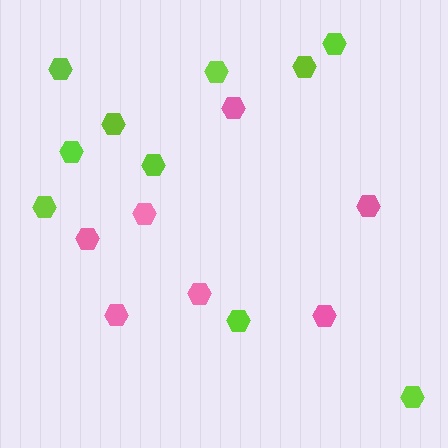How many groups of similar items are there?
There are 2 groups: one group of pink hexagons (7) and one group of lime hexagons (10).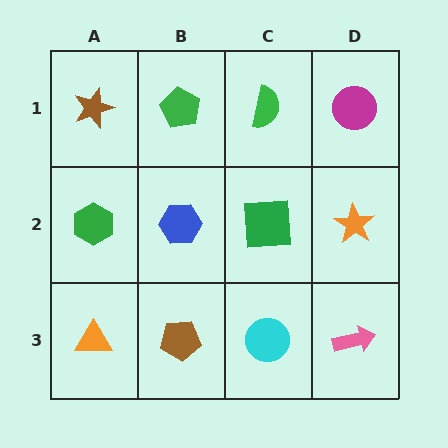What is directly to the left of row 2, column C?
A blue hexagon.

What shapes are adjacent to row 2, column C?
A green semicircle (row 1, column C), a cyan circle (row 3, column C), a blue hexagon (row 2, column B), an orange star (row 2, column D).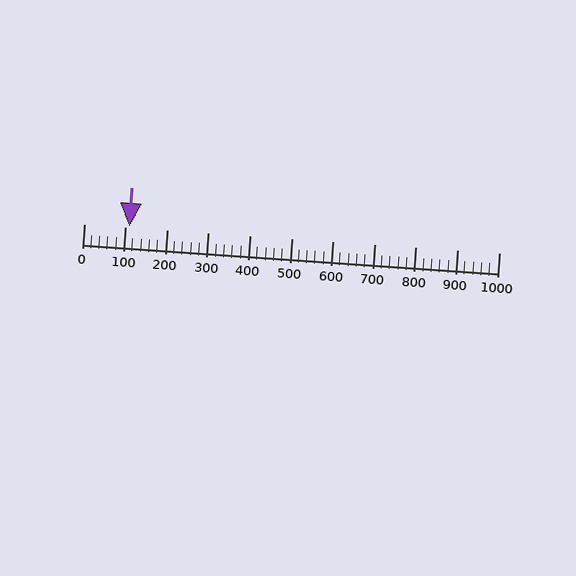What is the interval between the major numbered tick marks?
The major tick marks are spaced 100 units apart.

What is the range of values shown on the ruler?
The ruler shows values from 0 to 1000.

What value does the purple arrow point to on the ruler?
The purple arrow points to approximately 108.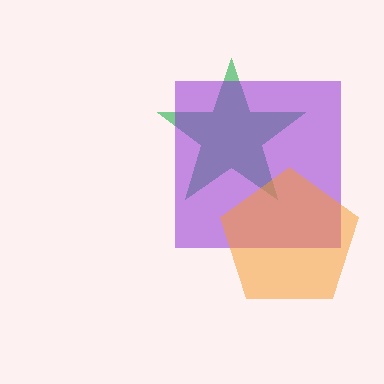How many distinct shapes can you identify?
There are 3 distinct shapes: a green star, a purple square, an orange pentagon.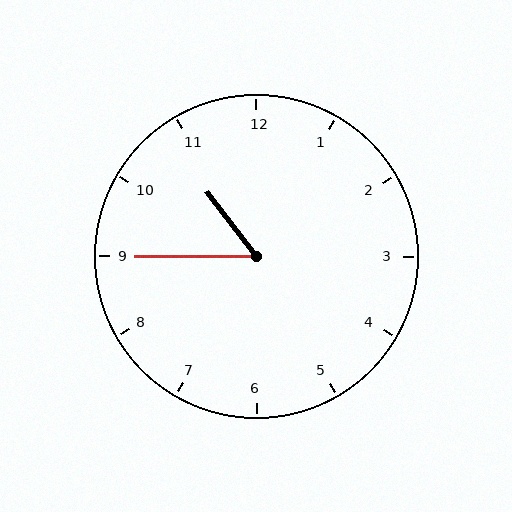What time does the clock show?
10:45.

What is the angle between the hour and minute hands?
Approximately 52 degrees.